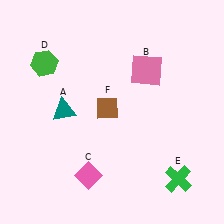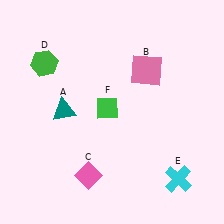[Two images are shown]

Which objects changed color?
E changed from green to cyan. F changed from brown to green.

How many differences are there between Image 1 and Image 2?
There are 2 differences between the two images.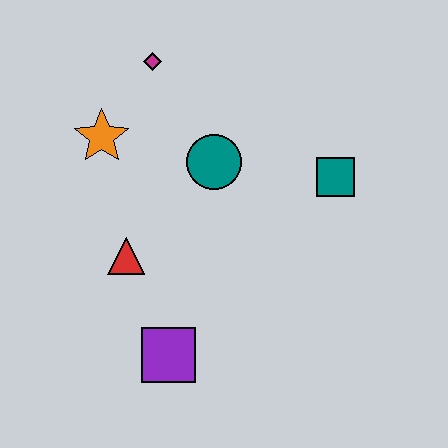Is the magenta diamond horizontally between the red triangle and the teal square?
Yes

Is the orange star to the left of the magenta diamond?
Yes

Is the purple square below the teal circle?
Yes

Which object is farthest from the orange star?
The teal square is farthest from the orange star.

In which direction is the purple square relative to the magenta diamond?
The purple square is below the magenta diamond.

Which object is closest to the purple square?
The red triangle is closest to the purple square.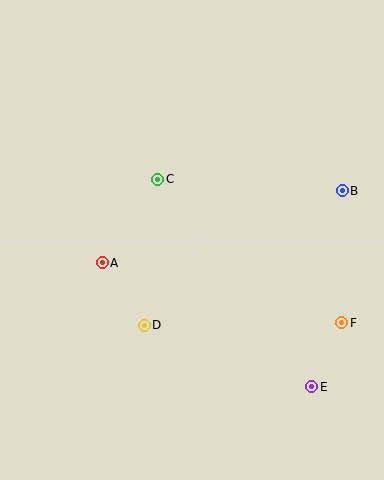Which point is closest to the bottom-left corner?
Point D is closest to the bottom-left corner.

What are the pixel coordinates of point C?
Point C is at (158, 179).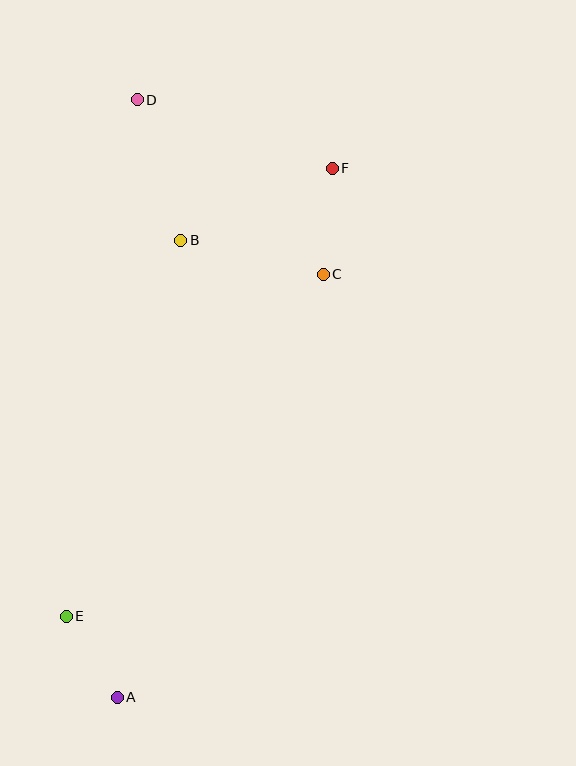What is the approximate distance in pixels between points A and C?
The distance between A and C is approximately 470 pixels.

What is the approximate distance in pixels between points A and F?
The distance between A and F is approximately 571 pixels.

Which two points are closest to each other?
Points A and E are closest to each other.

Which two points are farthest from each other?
Points A and D are farthest from each other.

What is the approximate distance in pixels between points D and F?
The distance between D and F is approximately 206 pixels.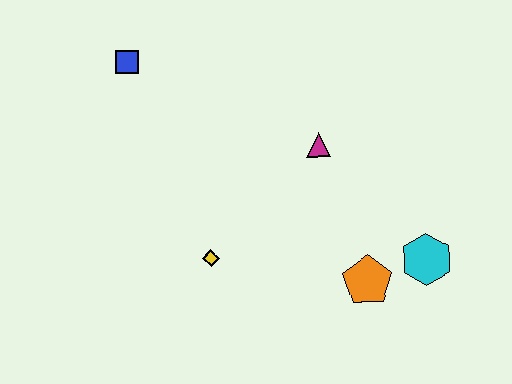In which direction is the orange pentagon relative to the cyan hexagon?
The orange pentagon is to the left of the cyan hexagon.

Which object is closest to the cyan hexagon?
The orange pentagon is closest to the cyan hexagon.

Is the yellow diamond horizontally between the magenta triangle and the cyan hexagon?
No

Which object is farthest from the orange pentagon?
The blue square is farthest from the orange pentagon.